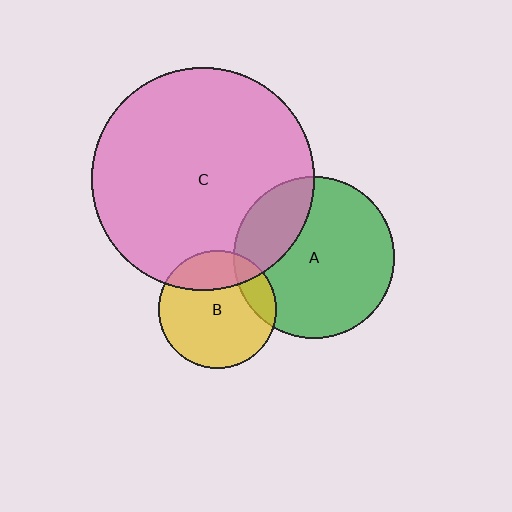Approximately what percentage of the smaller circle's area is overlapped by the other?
Approximately 25%.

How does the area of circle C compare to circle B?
Approximately 3.5 times.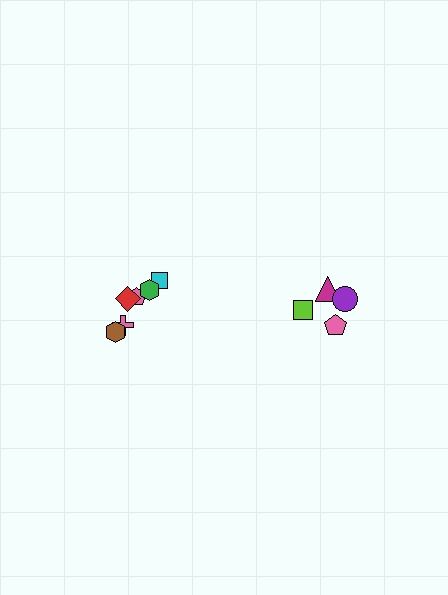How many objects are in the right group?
There are 4 objects.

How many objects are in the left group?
There are 6 objects.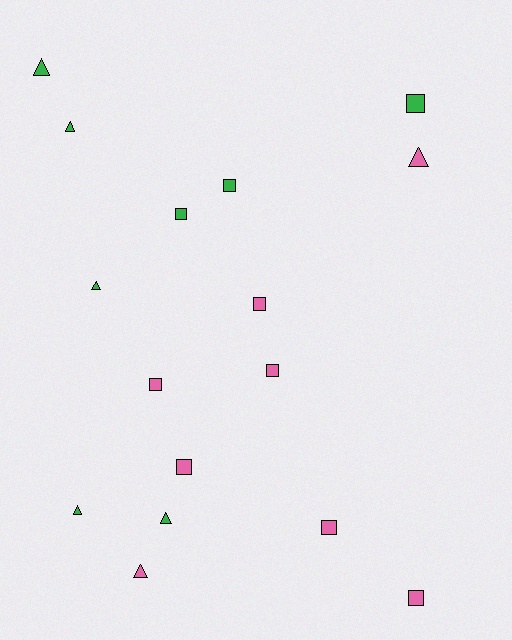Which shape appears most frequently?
Square, with 9 objects.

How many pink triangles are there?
There are 2 pink triangles.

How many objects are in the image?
There are 16 objects.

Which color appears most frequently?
Pink, with 8 objects.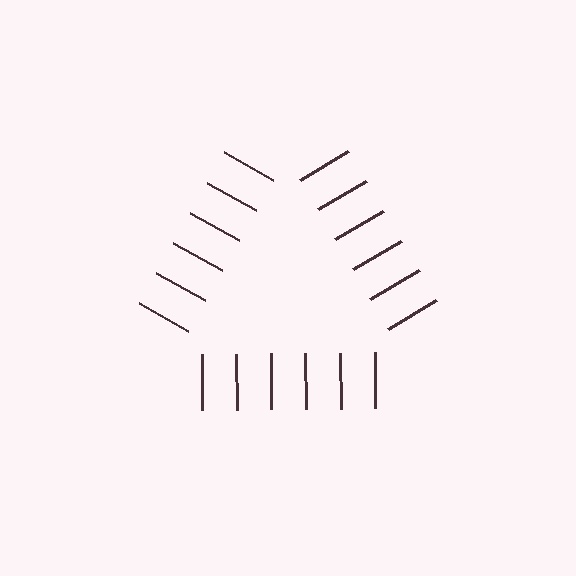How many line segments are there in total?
18 — 6 along each of the 3 edges.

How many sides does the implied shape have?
3 sides — the line-ends trace a triangle.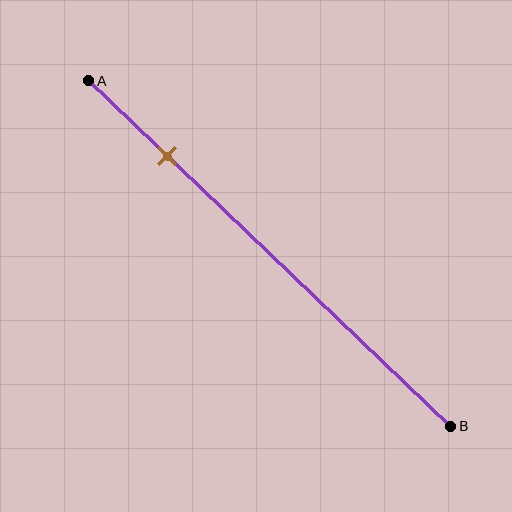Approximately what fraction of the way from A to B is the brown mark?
The brown mark is approximately 20% of the way from A to B.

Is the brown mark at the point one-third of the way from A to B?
No, the mark is at about 20% from A, not at the 33% one-third point.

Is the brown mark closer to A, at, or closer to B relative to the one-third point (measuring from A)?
The brown mark is closer to point A than the one-third point of segment AB.